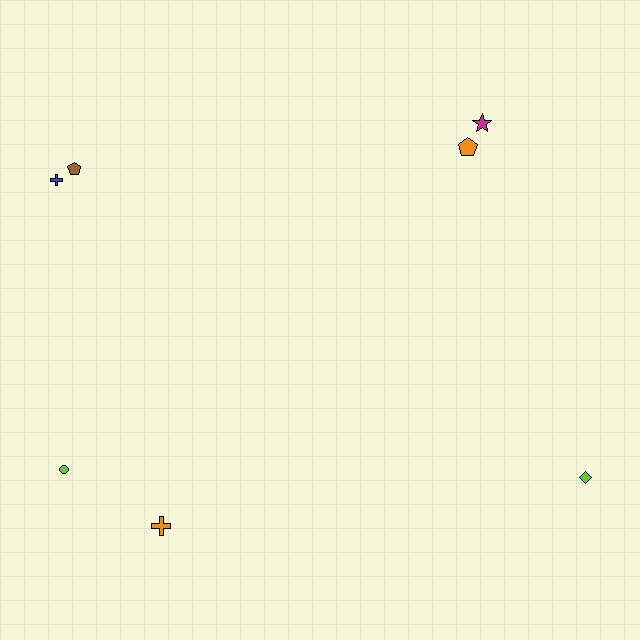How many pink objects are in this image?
There are no pink objects.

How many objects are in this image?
There are 7 objects.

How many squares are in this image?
There are no squares.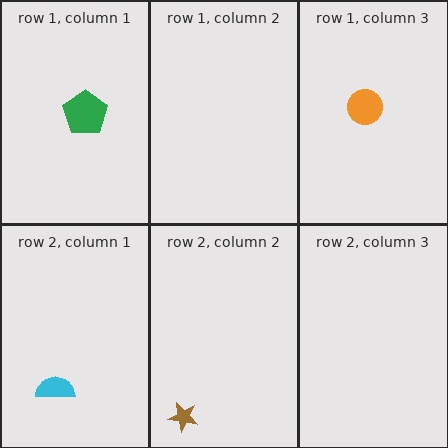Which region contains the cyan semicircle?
The row 2, column 1 region.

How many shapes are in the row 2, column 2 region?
1.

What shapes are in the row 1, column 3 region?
The orange circle.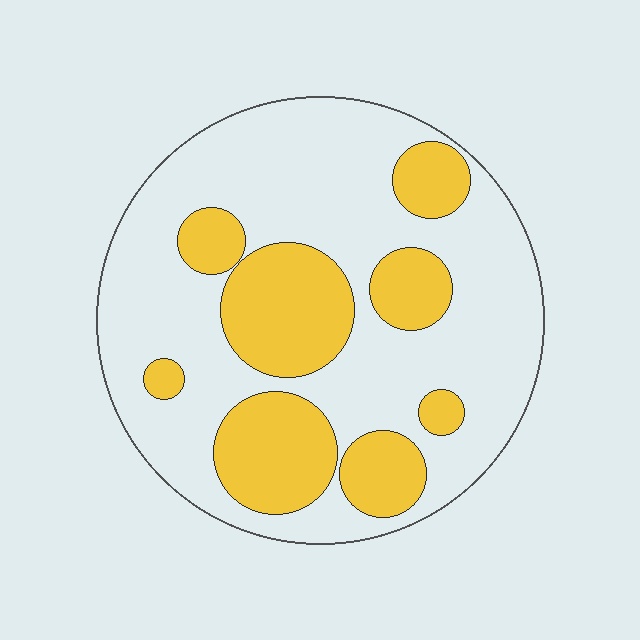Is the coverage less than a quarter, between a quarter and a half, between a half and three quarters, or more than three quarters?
Between a quarter and a half.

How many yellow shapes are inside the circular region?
8.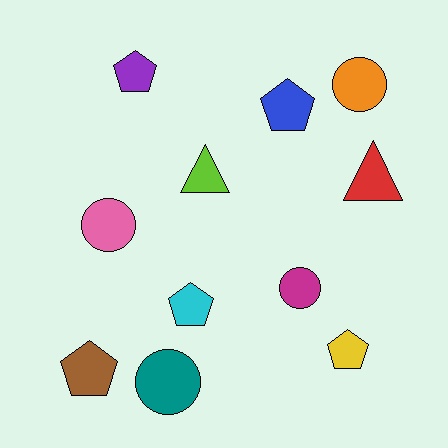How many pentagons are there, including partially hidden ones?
There are 5 pentagons.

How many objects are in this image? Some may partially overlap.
There are 11 objects.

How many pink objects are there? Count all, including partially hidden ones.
There is 1 pink object.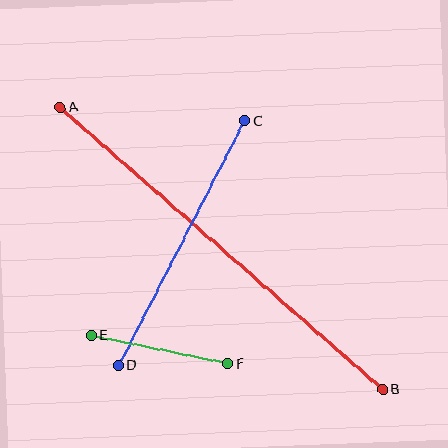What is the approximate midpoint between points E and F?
The midpoint is at approximately (160, 350) pixels.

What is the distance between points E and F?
The distance is approximately 140 pixels.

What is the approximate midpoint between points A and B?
The midpoint is at approximately (222, 248) pixels.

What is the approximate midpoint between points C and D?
The midpoint is at approximately (182, 243) pixels.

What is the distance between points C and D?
The distance is approximately 275 pixels.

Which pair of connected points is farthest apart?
Points A and B are farthest apart.